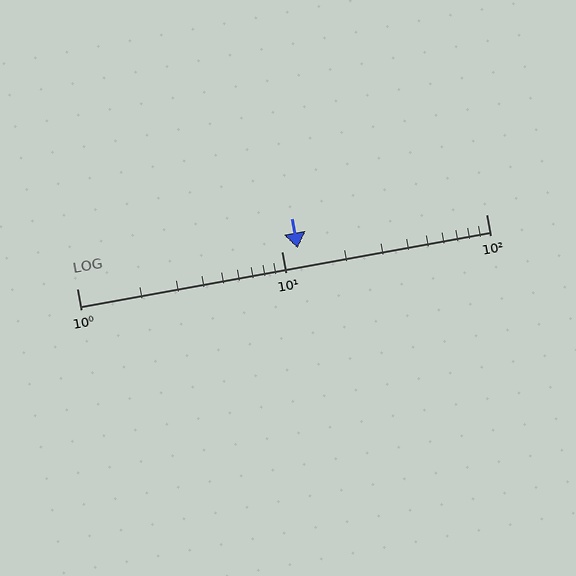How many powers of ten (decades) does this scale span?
The scale spans 2 decades, from 1 to 100.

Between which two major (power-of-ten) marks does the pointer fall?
The pointer is between 10 and 100.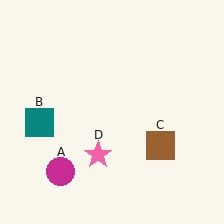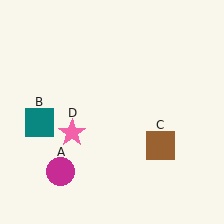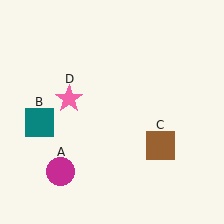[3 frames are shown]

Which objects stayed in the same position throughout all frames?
Magenta circle (object A) and teal square (object B) and brown square (object C) remained stationary.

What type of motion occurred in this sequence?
The pink star (object D) rotated clockwise around the center of the scene.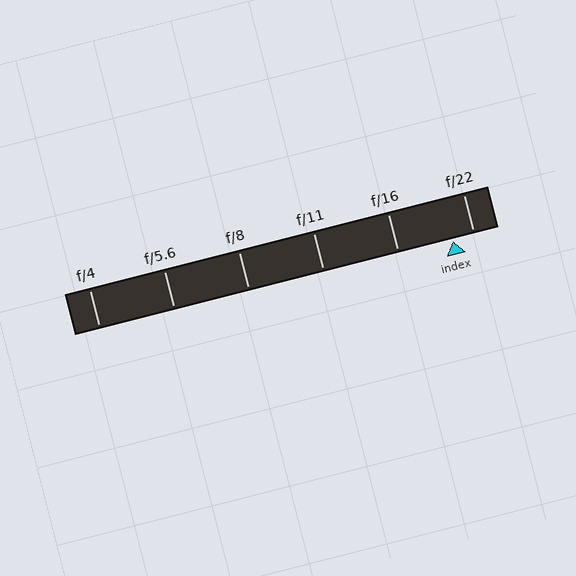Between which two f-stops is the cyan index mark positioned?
The index mark is between f/16 and f/22.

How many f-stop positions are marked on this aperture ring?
There are 6 f-stop positions marked.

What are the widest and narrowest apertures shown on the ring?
The widest aperture shown is f/4 and the narrowest is f/22.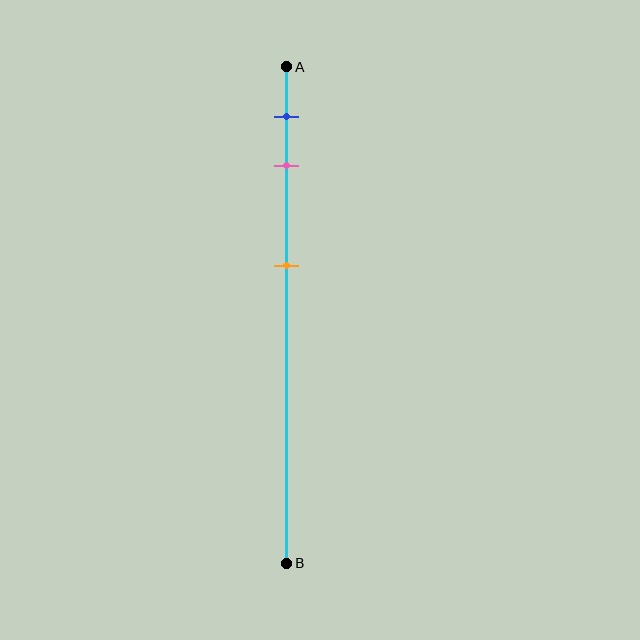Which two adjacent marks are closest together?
The blue and pink marks are the closest adjacent pair.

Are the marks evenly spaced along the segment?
No, the marks are not evenly spaced.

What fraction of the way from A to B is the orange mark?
The orange mark is approximately 40% (0.4) of the way from A to B.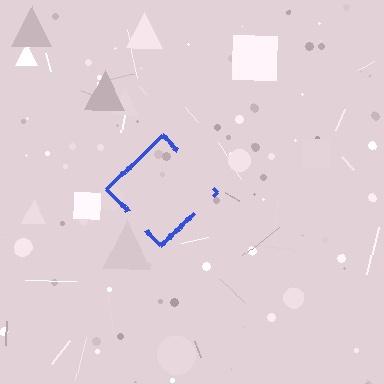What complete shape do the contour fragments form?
The contour fragments form a diamond.